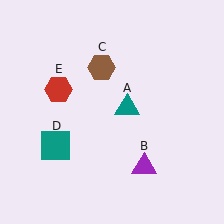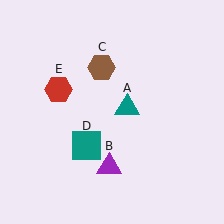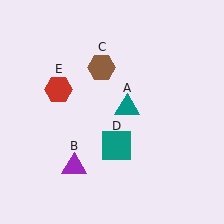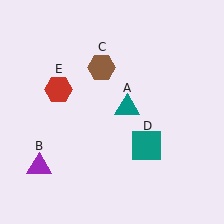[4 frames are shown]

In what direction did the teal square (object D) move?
The teal square (object D) moved right.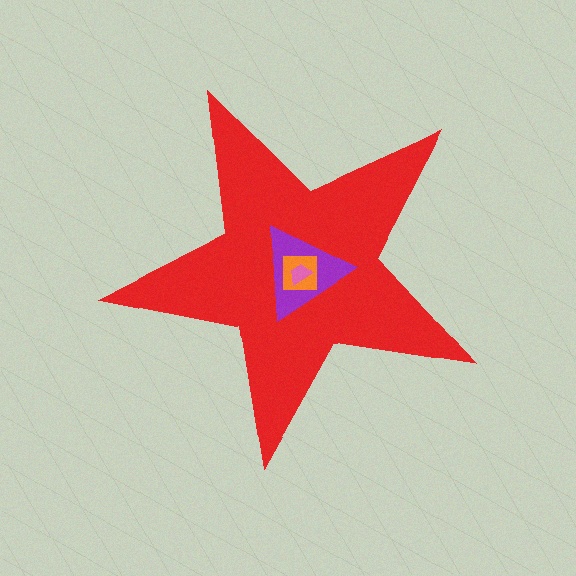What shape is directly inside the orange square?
The pink trapezoid.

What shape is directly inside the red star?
The purple triangle.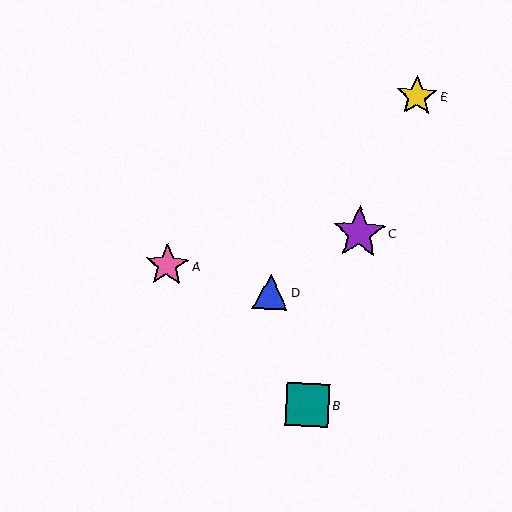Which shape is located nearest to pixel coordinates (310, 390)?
The teal square (labeled B) at (308, 405) is nearest to that location.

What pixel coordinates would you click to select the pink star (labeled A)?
Click at (167, 265) to select the pink star A.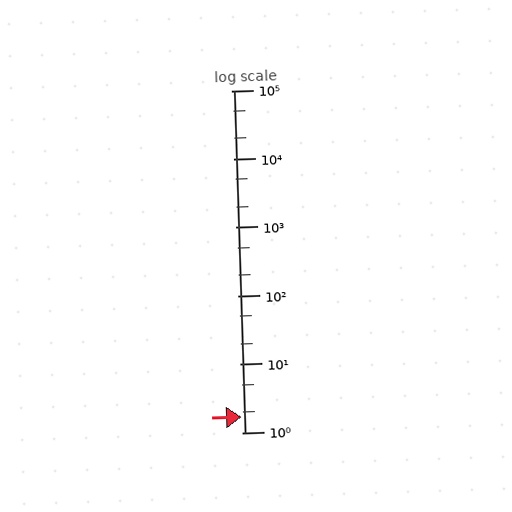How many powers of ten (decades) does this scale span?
The scale spans 5 decades, from 1 to 100000.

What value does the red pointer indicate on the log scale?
The pointer indicates approximately 1.7.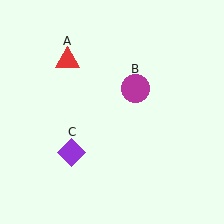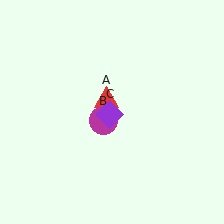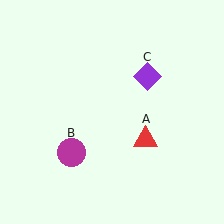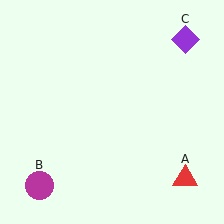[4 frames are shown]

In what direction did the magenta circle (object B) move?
The magenta circle (object B) moved down and to the left.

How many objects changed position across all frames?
3 objects changed position: red triangle (object A), magenta circle (object B), purple diamond (object C).